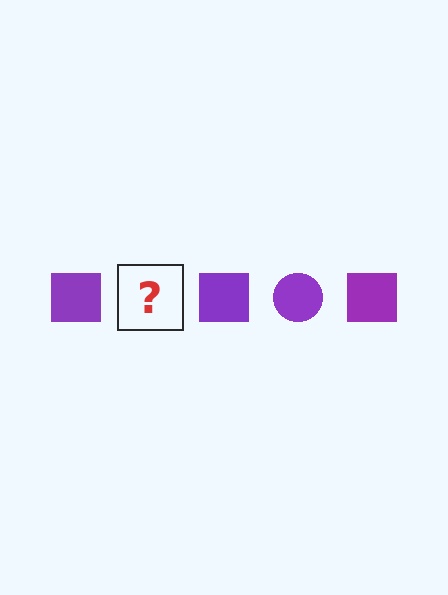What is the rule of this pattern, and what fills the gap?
The rule is that the pattern cycles through square, circle shapes in purple. The gap should be filled with a purple circle.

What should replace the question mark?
The question mark should be replaced with a purple circle.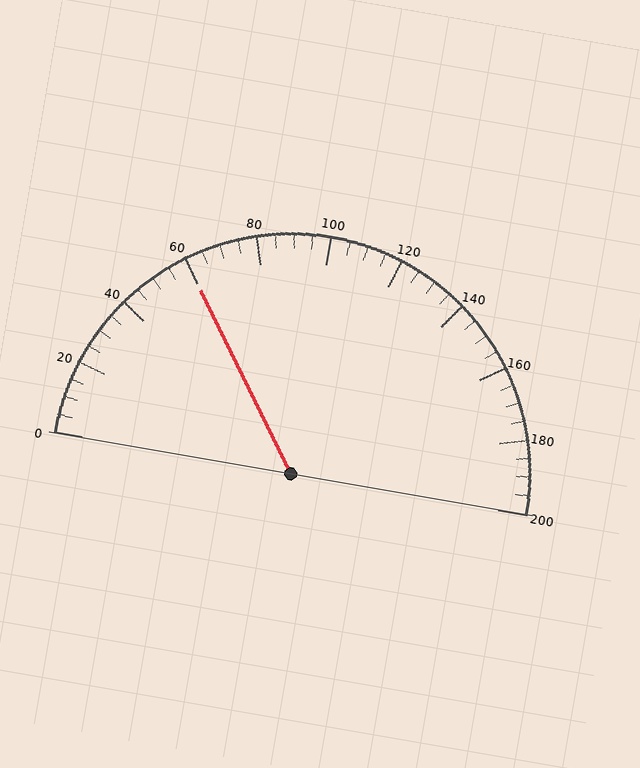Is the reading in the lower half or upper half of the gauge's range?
The reading is in the lower half of the range (0 to 200).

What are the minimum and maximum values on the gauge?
The gauge ranges from 0 to 200.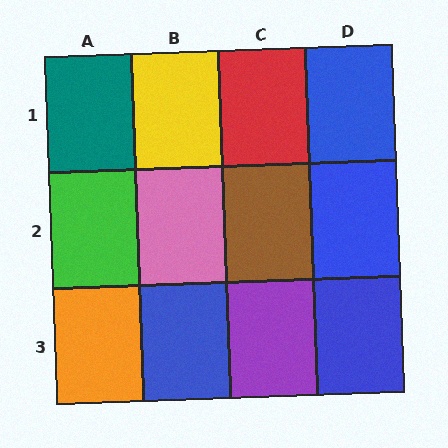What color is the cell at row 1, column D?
Blue.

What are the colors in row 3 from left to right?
Orange, blue, purple, blue.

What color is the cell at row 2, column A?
Green.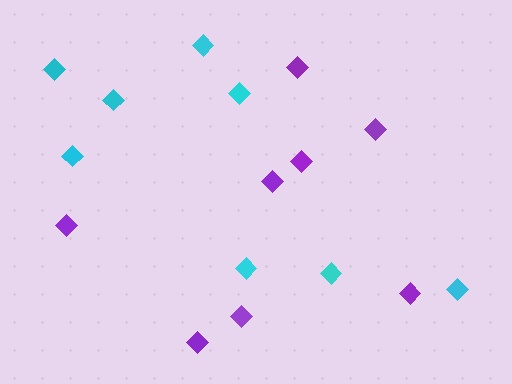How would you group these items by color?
There are 2 groups: one group of purple diamonds (8) and one group of cyan diamonds (8).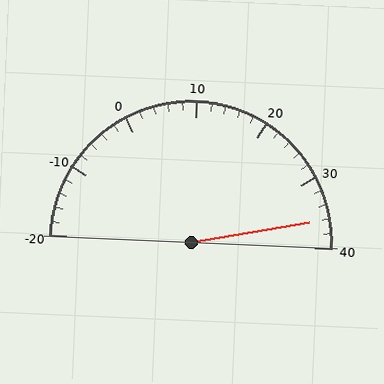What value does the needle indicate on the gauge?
The needle indicates approximately 36.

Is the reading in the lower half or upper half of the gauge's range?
The reading is in the upper half of the range (-20 to 40).